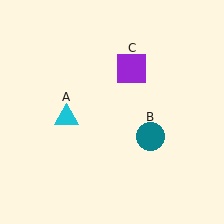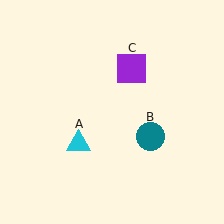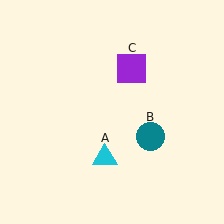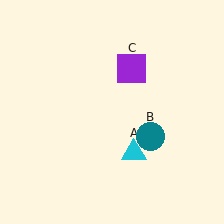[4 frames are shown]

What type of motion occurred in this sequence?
The cyan triangle (object A) rotated counterclockwise around the center of the scene.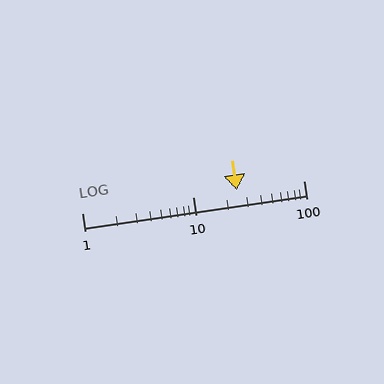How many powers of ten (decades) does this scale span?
The scale spans 2 decades, from 1 to 100.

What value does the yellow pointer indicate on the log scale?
The pointer indicates approximately 25.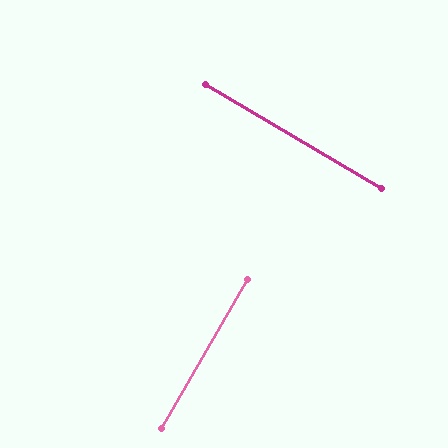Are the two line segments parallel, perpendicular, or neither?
Perpendicular — they meet at approximately 89°.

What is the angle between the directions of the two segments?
Approximately 89 degrees.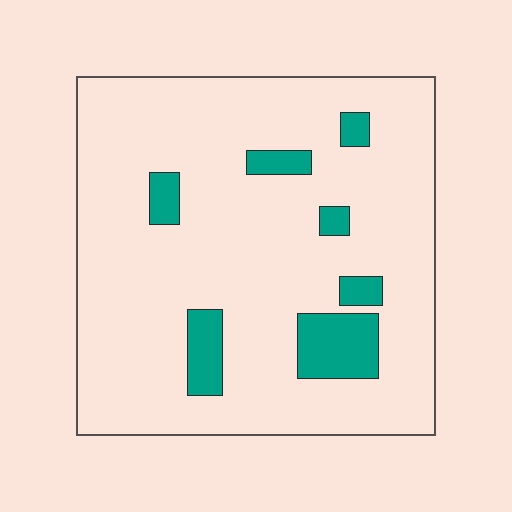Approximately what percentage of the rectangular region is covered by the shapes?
Approximately 10%.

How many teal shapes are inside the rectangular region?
7.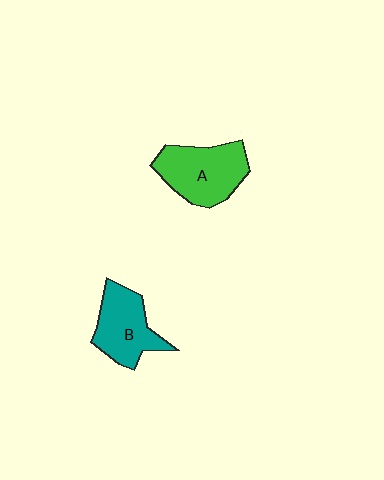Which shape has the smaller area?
Shape B (teal).